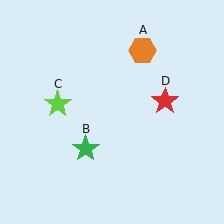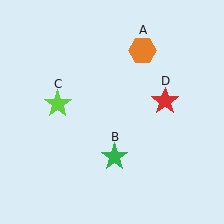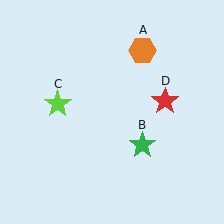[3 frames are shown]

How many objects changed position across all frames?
1 object changed position: green star (object B).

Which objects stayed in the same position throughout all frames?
Orange hexagon (object A) and lime star (object C) and red star (object D) remained stationary.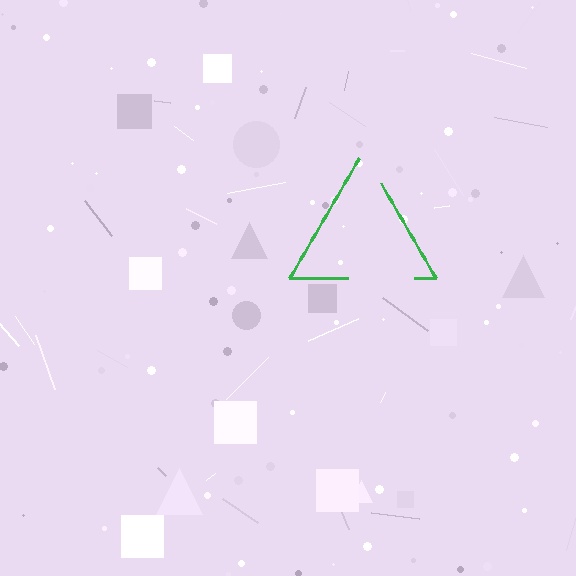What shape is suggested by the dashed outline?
The dashed outline suggests a triangle.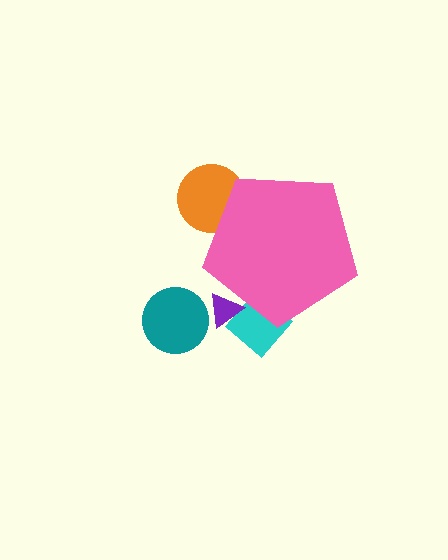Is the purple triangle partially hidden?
Yes, the purple triangle is partially hidden behind the pink pentagon.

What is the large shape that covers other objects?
A pink pentagon.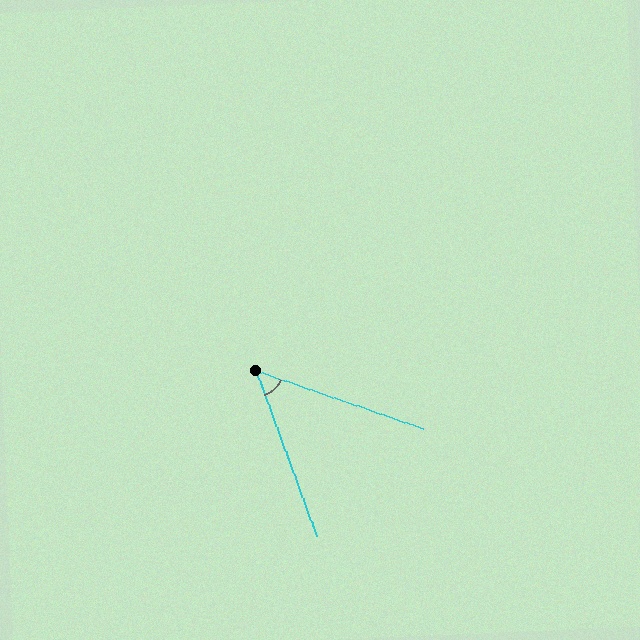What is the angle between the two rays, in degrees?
Approximately 51 degrees.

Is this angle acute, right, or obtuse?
It is acute.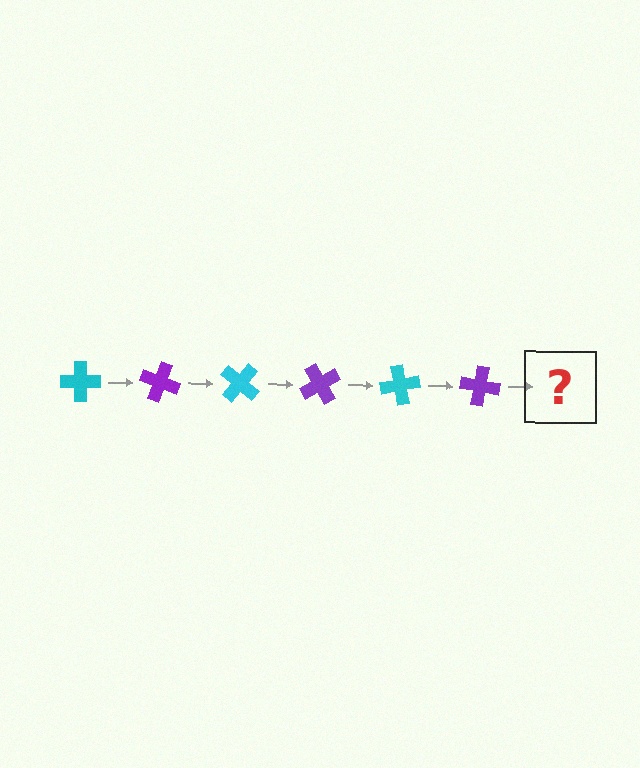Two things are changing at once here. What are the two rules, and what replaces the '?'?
The two rules are that it rotates 20 degrees each step and the color cycles through cyan and purple. The '?' should be a cyan cross, rotated 120 degrees from the start.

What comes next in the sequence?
The next element should be a cyan cross, rotated 120 degrees from the start.